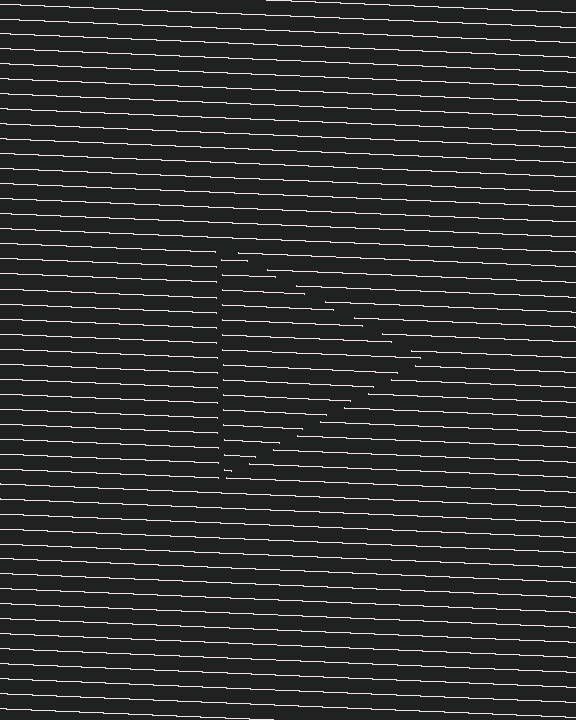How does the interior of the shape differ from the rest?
The interior of the shape contains the same grating, shifted by half a period — the contour is defined by the phase discontinuity where line-ends from the inner and outer gratings abut.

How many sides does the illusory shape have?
3 sides — the line-ends trace a triangle.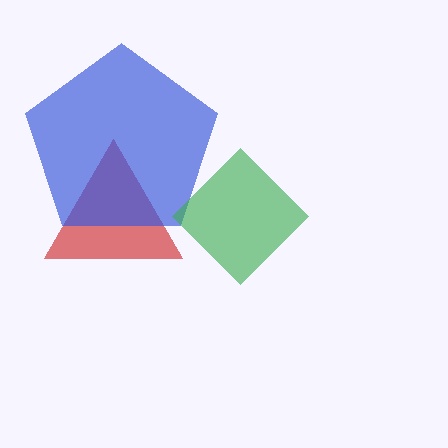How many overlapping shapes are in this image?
There are 3 overlapping shapes in the image.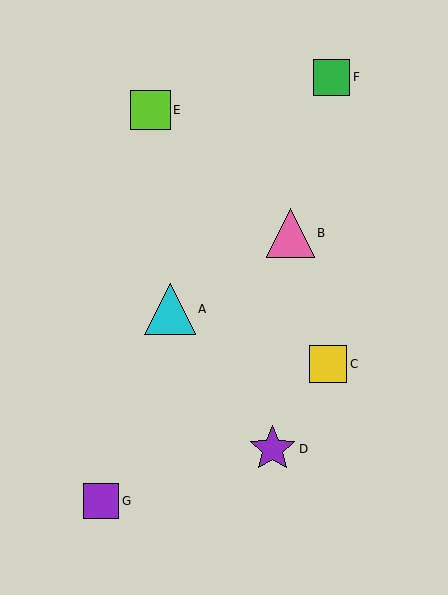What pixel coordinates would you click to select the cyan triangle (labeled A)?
Click at (170, 309) to select the cyan triangle A.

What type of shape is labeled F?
Shape F is a green square.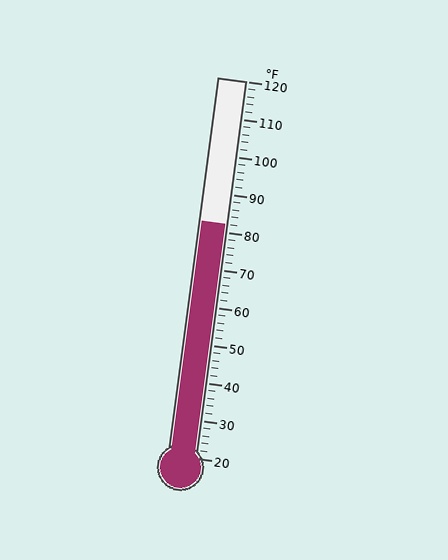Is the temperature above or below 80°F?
The temperature is above 80°F.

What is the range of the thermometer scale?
The thermometer scale ranges from 20°F to 120°F.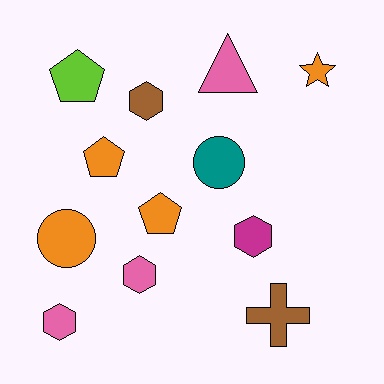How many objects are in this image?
There are 12 objects.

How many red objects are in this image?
There are no red objects.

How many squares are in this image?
There are no squares.